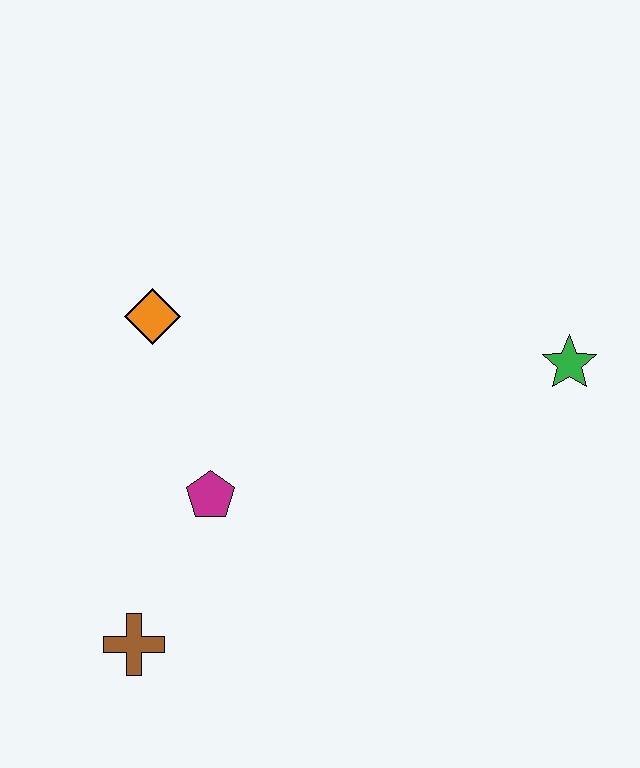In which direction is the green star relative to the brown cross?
The green star is to the right of the brown cross.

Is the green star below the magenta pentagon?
No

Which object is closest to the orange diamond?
The magenta pentagon is closest to the orange diamond.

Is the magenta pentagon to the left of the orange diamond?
No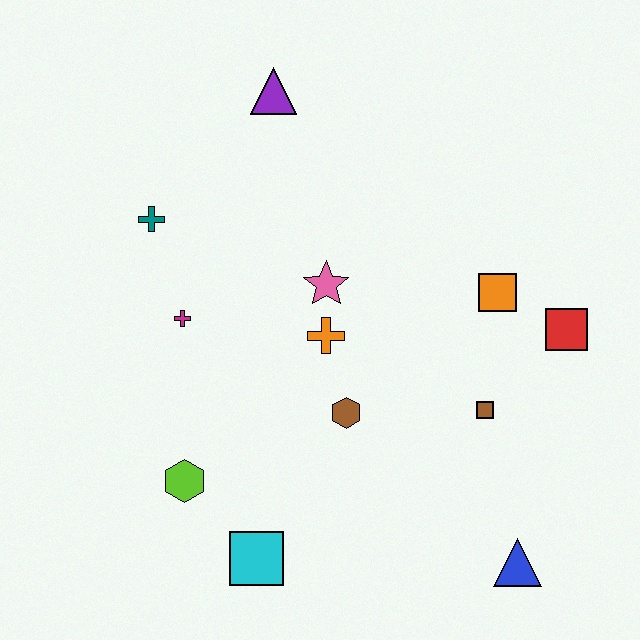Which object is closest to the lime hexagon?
The cyan square is closest to the lime hexagon.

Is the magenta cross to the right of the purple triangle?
No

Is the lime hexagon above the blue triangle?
Yes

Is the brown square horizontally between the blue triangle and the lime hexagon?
Yes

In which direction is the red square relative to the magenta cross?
The red square is to the right of the magenta cross.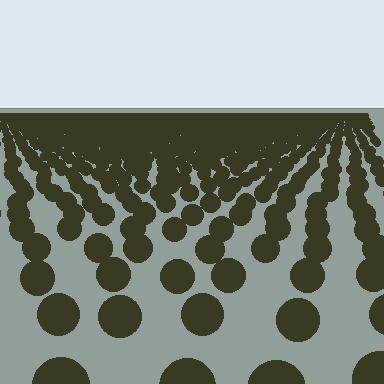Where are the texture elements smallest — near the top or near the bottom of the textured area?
Near the top.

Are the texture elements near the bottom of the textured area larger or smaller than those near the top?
Larger. Near the bottom, elements are closer to the viewer and appear at a bigger on-screen size.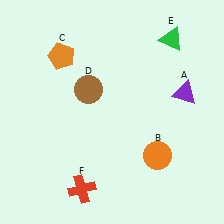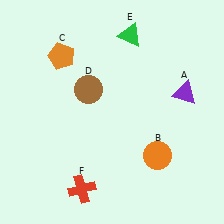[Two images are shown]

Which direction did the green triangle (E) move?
The green triangle (E) moved left.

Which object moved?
The green triangle (E) moved left.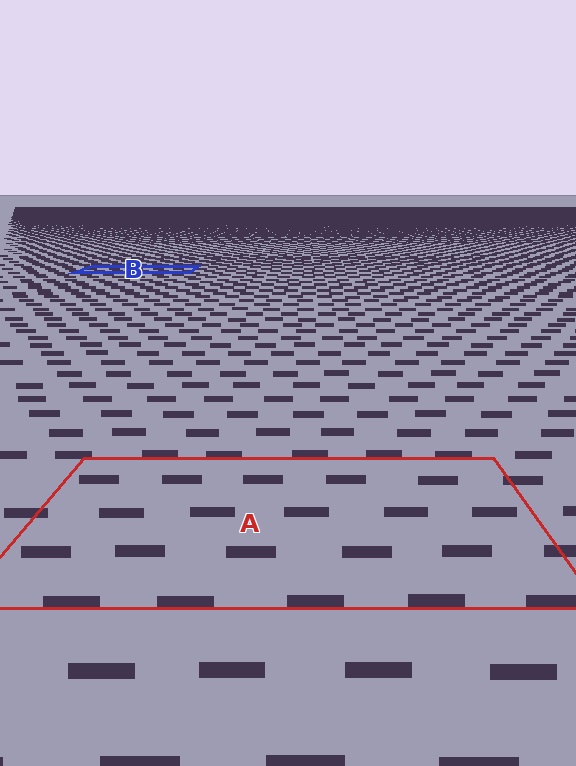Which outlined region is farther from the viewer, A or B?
Region B is farther from the viewer — the texture elements inside it appear smaller and more densely packed.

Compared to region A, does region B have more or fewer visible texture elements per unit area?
Region B has more texture elements per unit area — they are packed more densely because it is farther away.